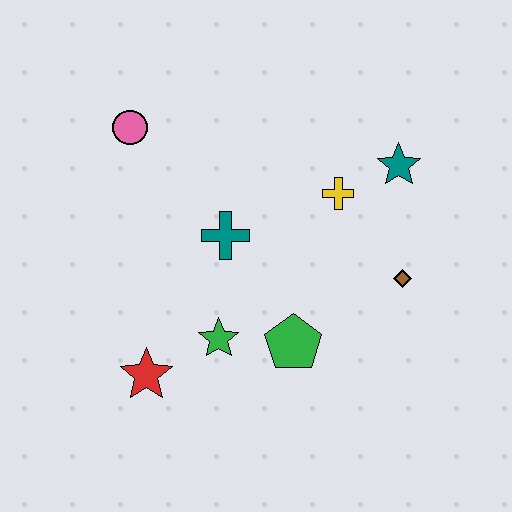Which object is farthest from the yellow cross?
The red star is farthest from the yellow cross.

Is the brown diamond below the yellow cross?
Yes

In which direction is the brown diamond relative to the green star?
The brown diamond is to the right of the green star.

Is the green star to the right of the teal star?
No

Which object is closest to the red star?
The green star is closest to the red star.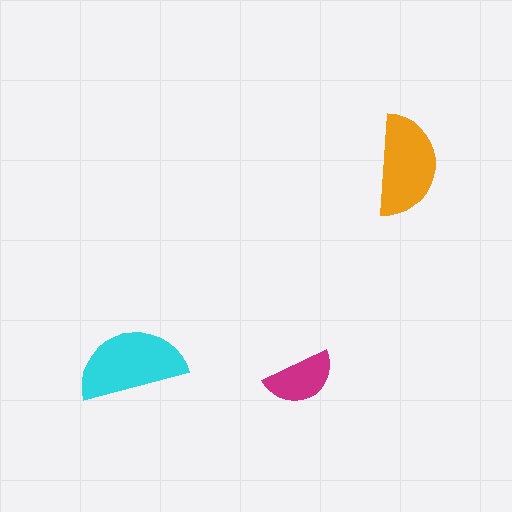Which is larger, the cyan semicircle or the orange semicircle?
The cyan one.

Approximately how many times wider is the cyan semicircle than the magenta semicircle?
About 1.5 times wider.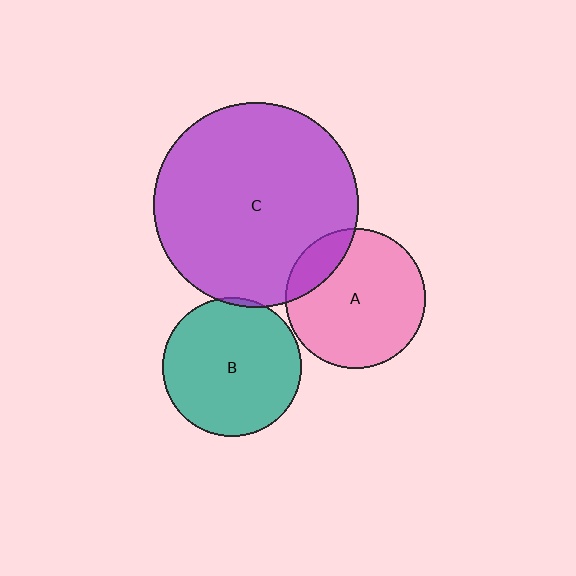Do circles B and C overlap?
Yes.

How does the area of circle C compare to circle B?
Approximately 2.2 times.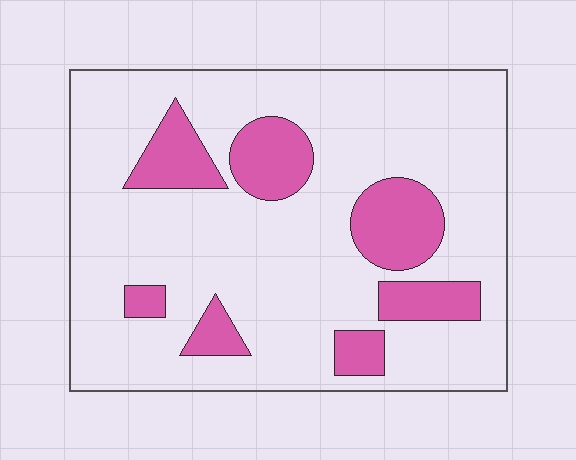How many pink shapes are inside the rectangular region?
7.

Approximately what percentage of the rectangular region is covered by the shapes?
Approximately 20%.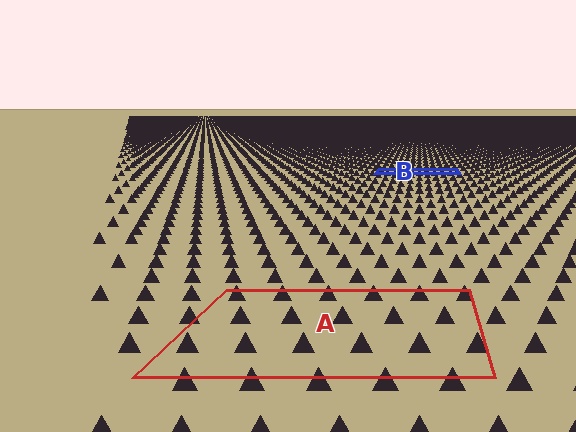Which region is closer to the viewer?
Region A is closer. The texture elements there are larger and more spread out.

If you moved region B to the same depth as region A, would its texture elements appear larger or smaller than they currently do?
They would appear larger. At a closer depth, the same texture elements are projected at a bigger on-screen size.